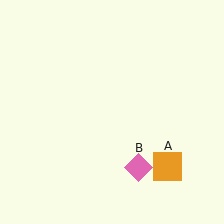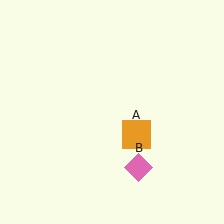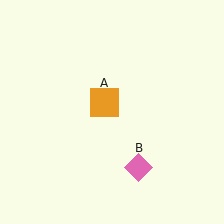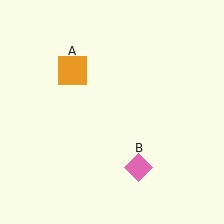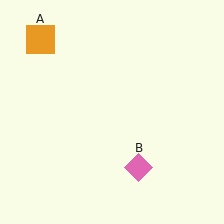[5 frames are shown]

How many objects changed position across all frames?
1 object changed position: orange square (object A).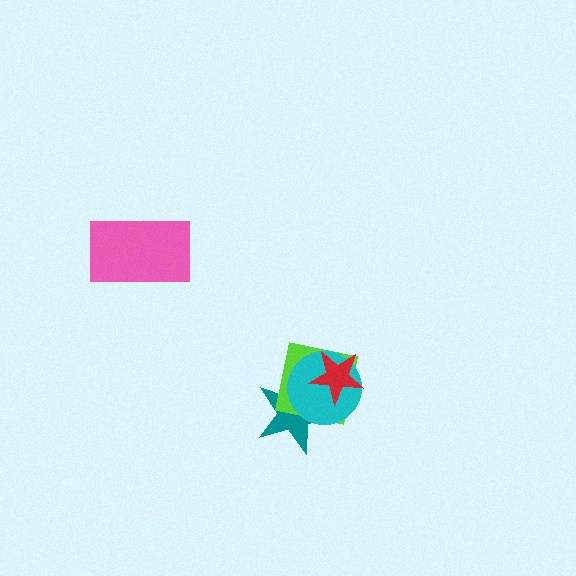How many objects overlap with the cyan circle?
3 objects overlap with the cyan circle.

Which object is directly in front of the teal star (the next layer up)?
The lime square is directly in front of the teal star.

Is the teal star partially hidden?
Yes, it is partially covered by another shape.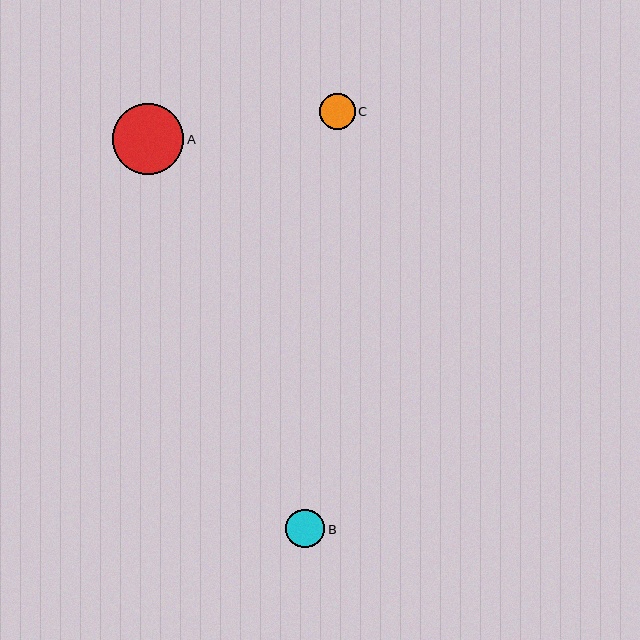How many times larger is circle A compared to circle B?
Circle A is approximately 1.8 times the size of circle B.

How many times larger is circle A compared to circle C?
Circle A is approximately 2.0 times the size of circle C.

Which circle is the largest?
Circle A is the largest with a size of approximately 71 pixels.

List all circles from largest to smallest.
From largest to smallest: A, B, C.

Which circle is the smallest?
Circle C is the smallest with a size of approximately 36 pixels.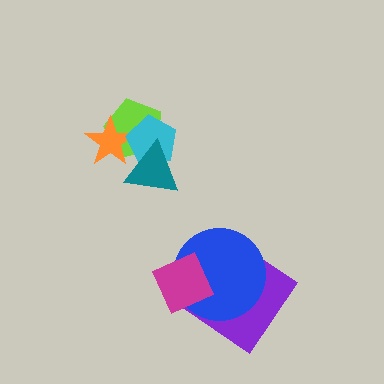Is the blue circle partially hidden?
Yes, it is partially covered by another shape.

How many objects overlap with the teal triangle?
3 objects overlap with the teal triangle.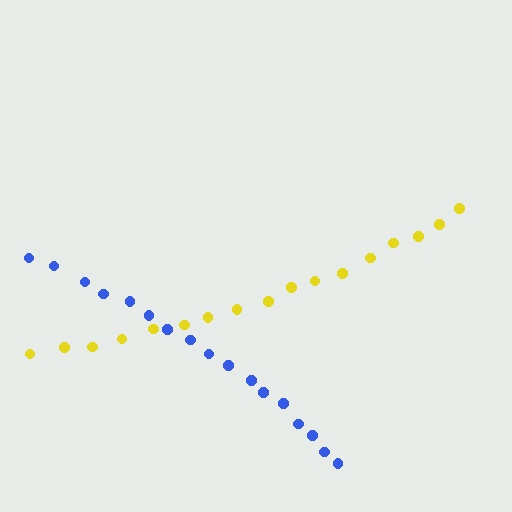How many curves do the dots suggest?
There are 2 distinct paths.